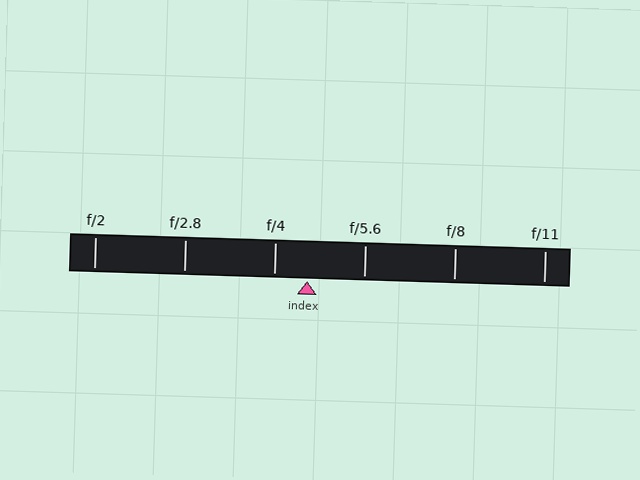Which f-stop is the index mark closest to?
The index mark is closest to f/4.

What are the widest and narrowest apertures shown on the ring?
The widest aperture shown is f/2 and the narrowest is f/11.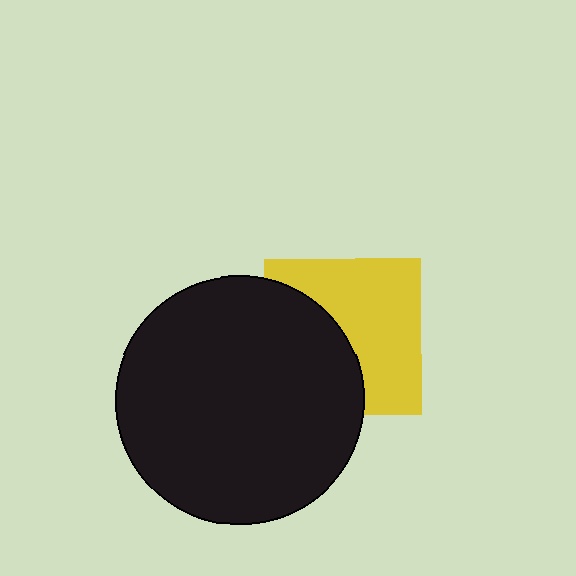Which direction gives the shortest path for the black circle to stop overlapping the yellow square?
Moving left gives the shortest separation.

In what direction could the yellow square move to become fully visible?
The yellow square could move right. That would shift it out from behind the black circle entirely.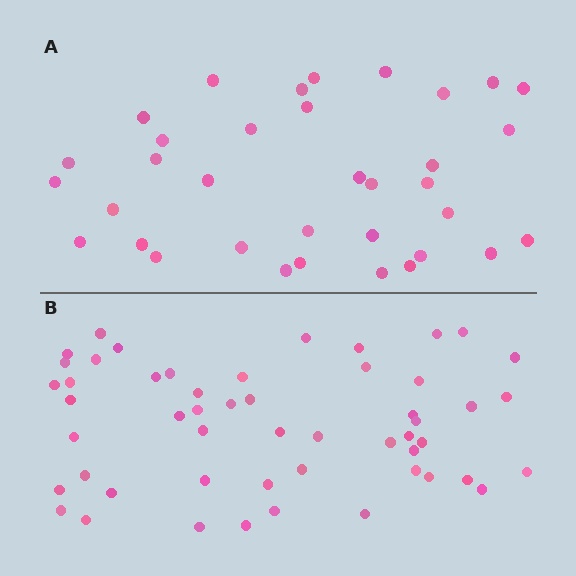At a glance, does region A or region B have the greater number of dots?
Region B (the bottom region) has more dots.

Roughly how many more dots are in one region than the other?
Region B has approximately 15 more dots than region A.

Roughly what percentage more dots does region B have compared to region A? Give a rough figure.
About 50% more.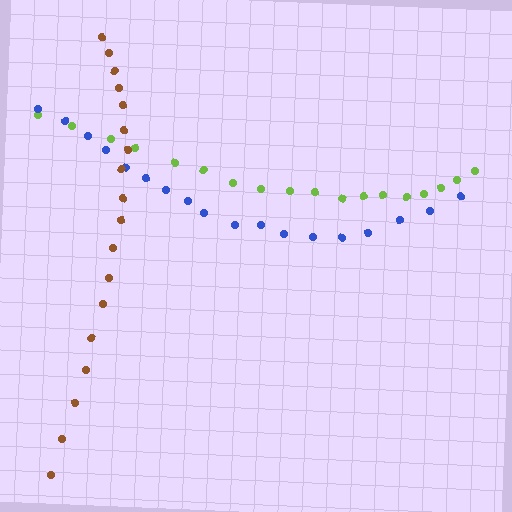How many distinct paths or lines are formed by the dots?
There are 3 distinct paths.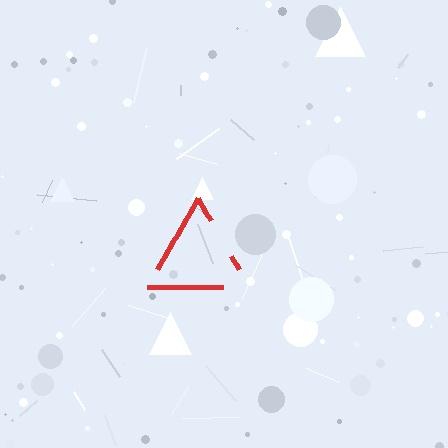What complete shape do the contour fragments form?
The contour fragments form a triangle.